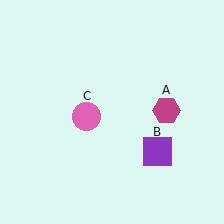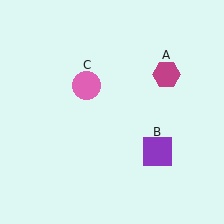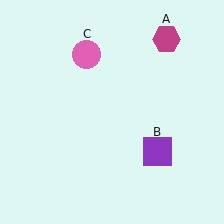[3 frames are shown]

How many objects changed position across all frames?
2 objects changed position: magenta hexagon (object A), pink circle (object C).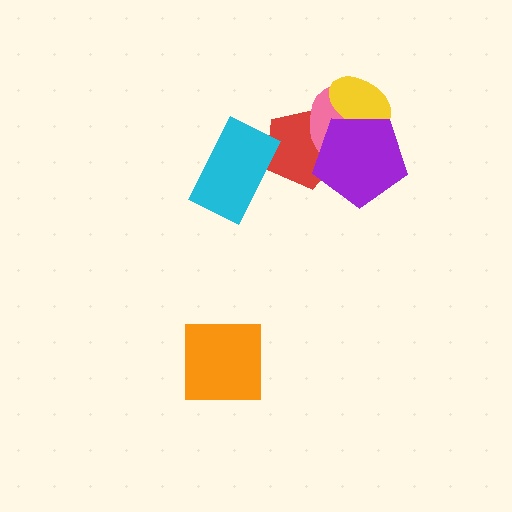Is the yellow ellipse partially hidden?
Yes, it is partially covered by another shape.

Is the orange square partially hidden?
No, no other shape covers it.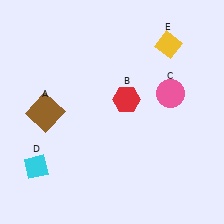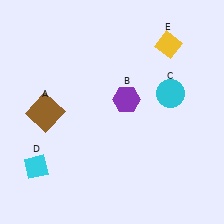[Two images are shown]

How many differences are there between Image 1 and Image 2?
There are 2 differences between the two images.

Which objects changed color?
B changed from red to purple. C changed from pink to cyan.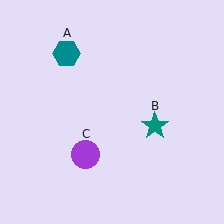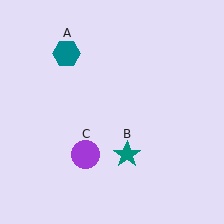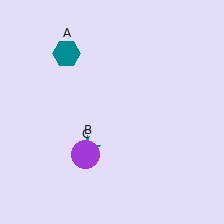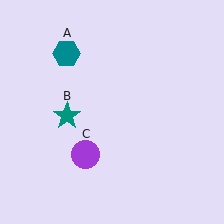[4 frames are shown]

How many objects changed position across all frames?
1 object changed position: teal star (object B).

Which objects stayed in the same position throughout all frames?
Teal hexagon (object A) and purple circle (object C) remained stationary.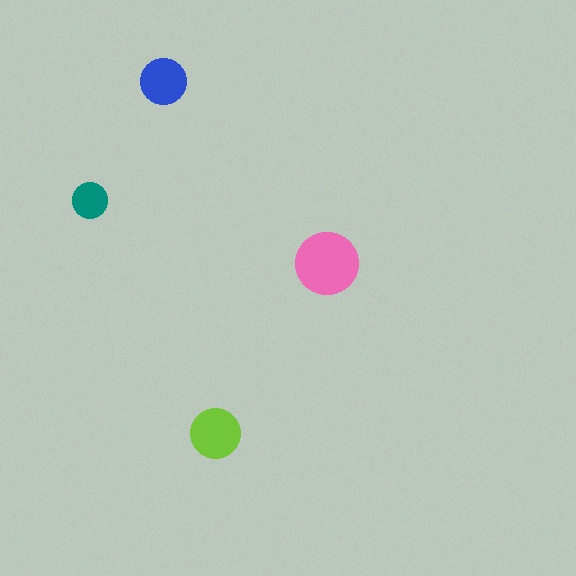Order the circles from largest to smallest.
the pink one, the lime one, the blue one, the teal one.